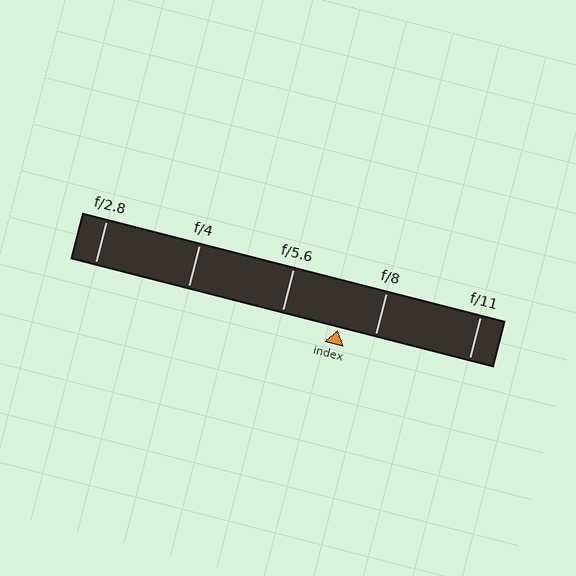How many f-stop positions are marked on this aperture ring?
There are 5 f-stop positions marked.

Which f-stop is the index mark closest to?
The index mark is closest to f/8.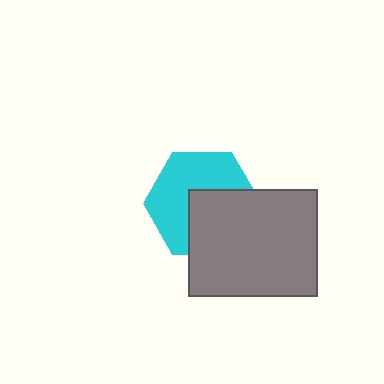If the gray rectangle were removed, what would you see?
You would see the complete cyan hexagon.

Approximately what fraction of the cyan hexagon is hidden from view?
Roughly 44% of the cyan hexagon is hidden behind the gray rectangle.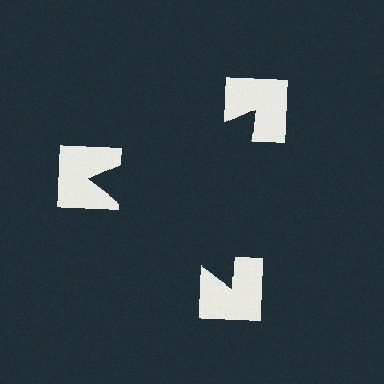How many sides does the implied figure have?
3 sides.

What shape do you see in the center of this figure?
An illusory triangle — its edges are inferred from the aligned wedge cuts in the notched squares, not physically drawn.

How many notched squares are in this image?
There are 3 — one at each vertex of the illusory triangle.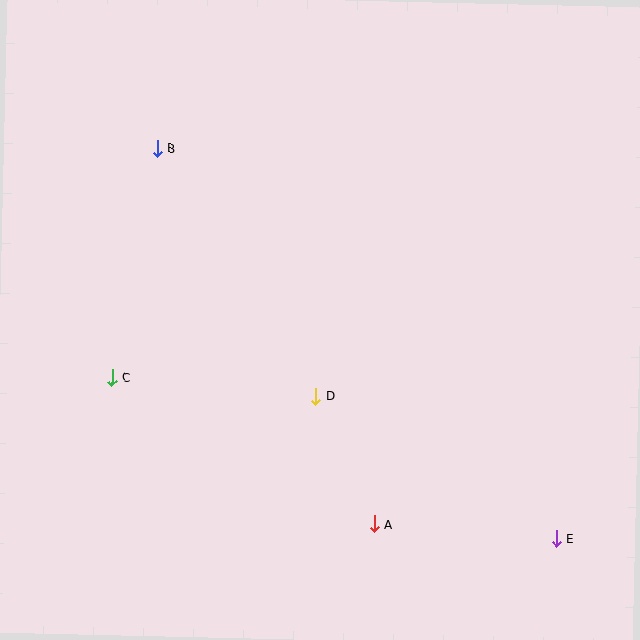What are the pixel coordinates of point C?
Point C is at (112, 378).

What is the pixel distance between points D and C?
The distance between D and C is 205 pixels.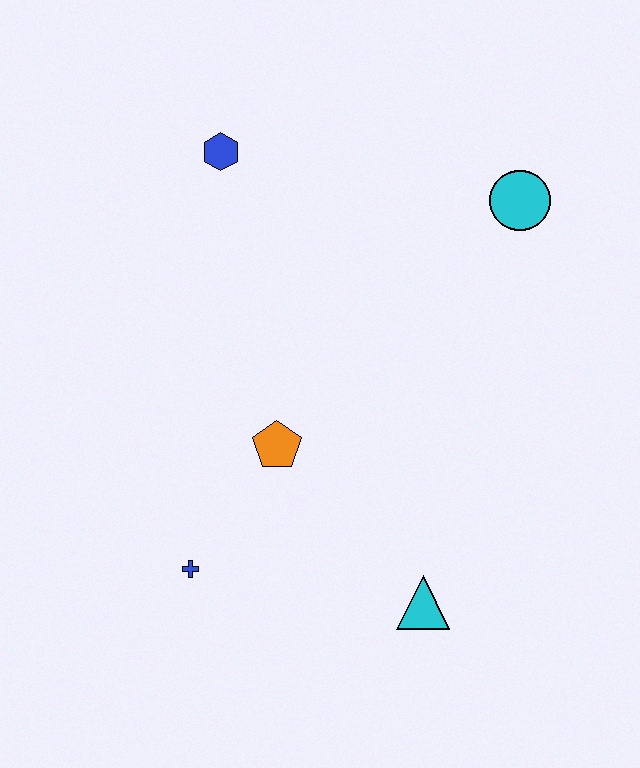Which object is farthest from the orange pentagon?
The cyan circle is farthest from the orange pentagon.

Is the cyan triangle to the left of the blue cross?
No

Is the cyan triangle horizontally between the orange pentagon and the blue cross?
No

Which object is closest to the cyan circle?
The blue hexagon is closest to the cyan circle.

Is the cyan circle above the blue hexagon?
No